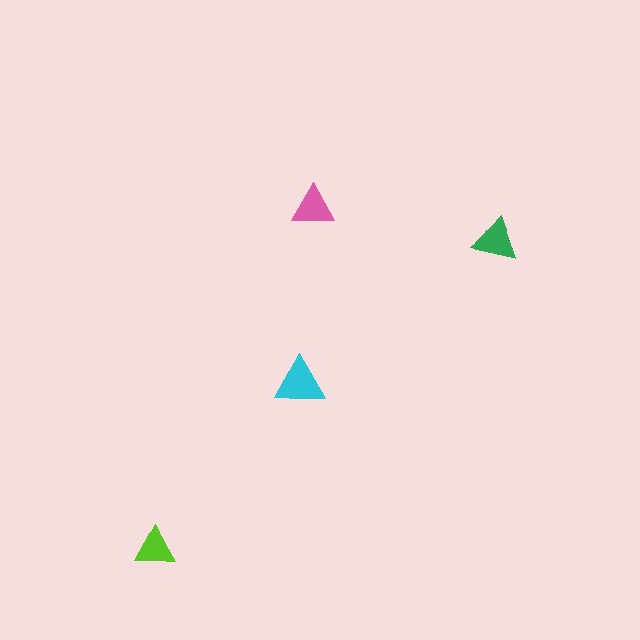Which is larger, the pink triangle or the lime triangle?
The pink one.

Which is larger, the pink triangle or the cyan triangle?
The cyan one.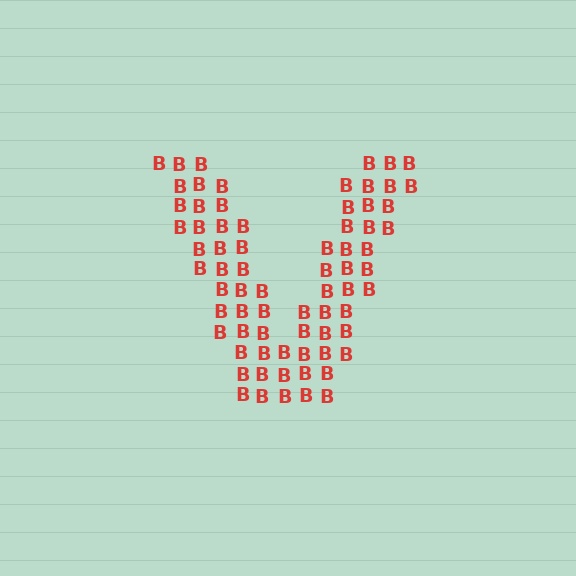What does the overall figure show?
The overall figure shows the letter V.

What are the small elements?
The small elements are letter B's.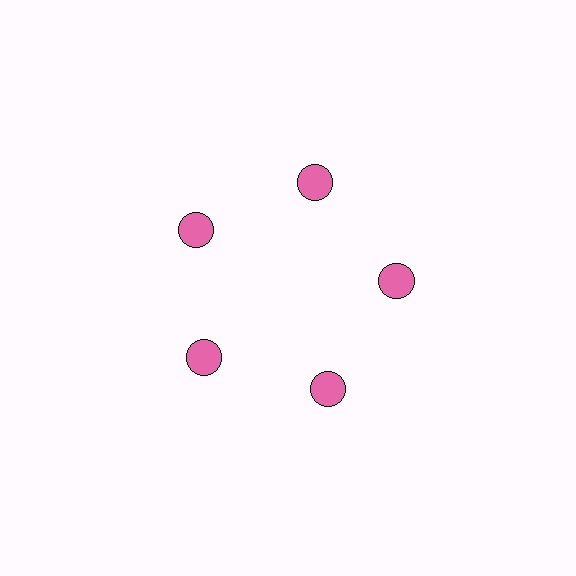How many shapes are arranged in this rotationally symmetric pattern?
There are 5 shapes, arranged in 5 groups of 1.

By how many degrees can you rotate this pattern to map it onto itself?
The pattern maps onto itself every 72 degrees of rotation.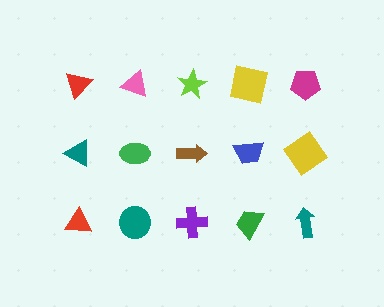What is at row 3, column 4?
A green trapezoid.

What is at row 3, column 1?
A red triangle.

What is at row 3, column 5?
A teal arrow.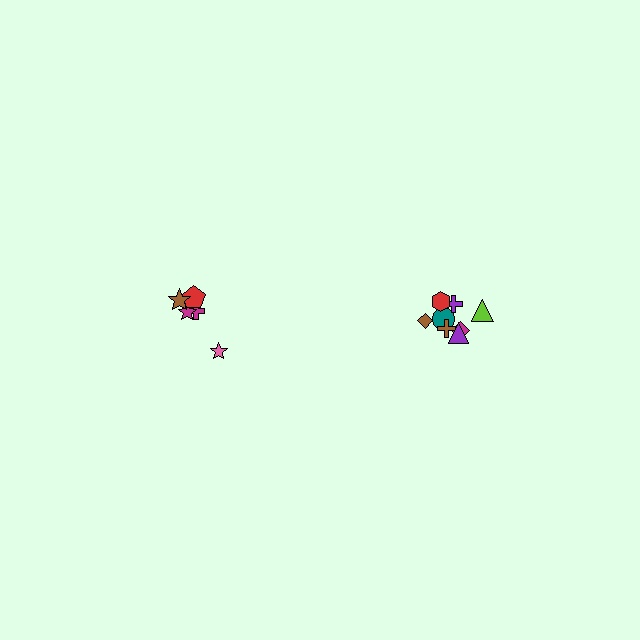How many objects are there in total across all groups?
There are 13 objects.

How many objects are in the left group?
There are 5 objects.